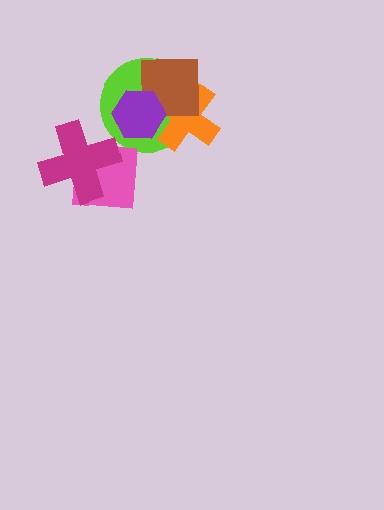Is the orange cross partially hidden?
Yes, it is partially covered by another shape.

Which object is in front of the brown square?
The purple hexagon is in front of the brown square.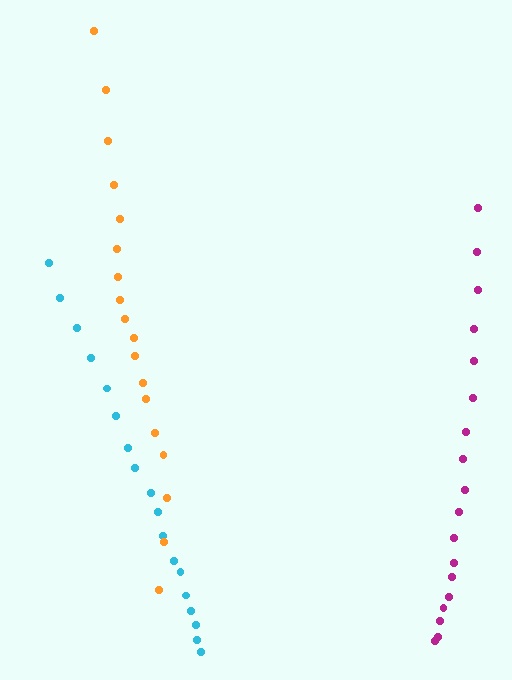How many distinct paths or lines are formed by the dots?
There are 3 distinct paths.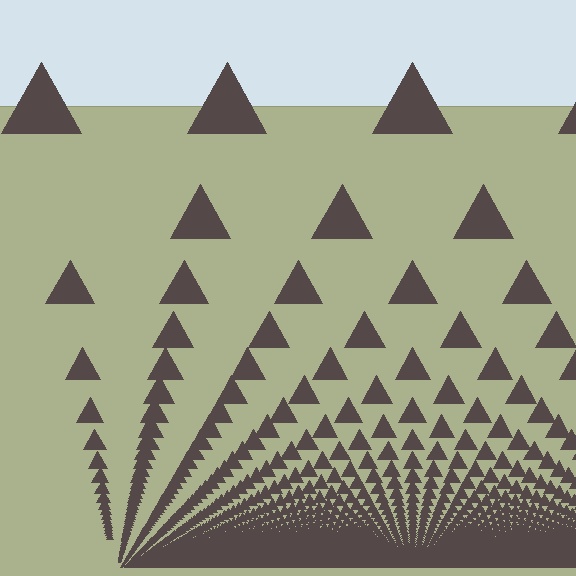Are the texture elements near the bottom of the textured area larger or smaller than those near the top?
Smaller. The gradient is inverted — elements near the bottom are smaller and denser.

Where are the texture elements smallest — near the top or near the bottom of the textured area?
Near the bottom.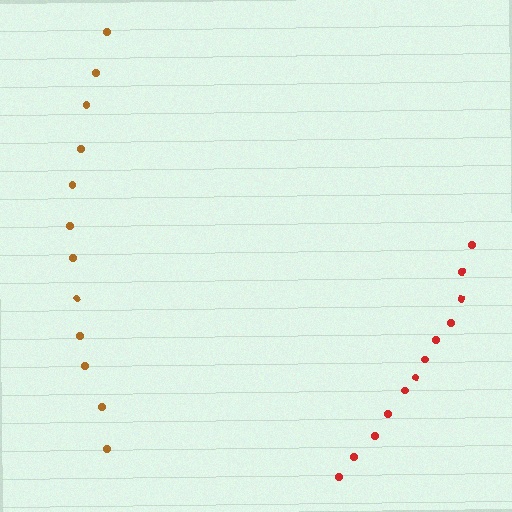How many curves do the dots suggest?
There are 2 distinct paths.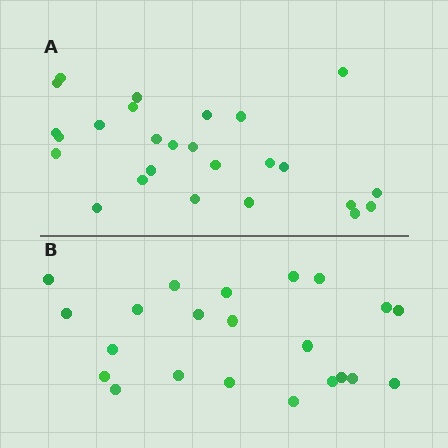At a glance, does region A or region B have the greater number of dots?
Region A (the top region) has more dots.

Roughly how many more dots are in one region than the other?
Region A has about 4 more dots than region B.